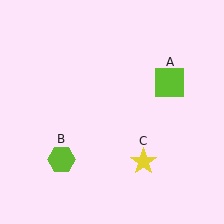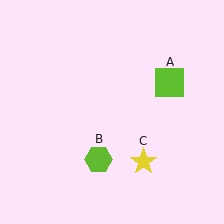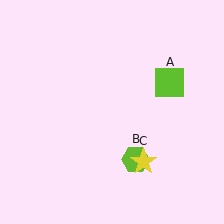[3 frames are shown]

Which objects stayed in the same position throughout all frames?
Lime square (object A) and yellow star (object C) remained stationary.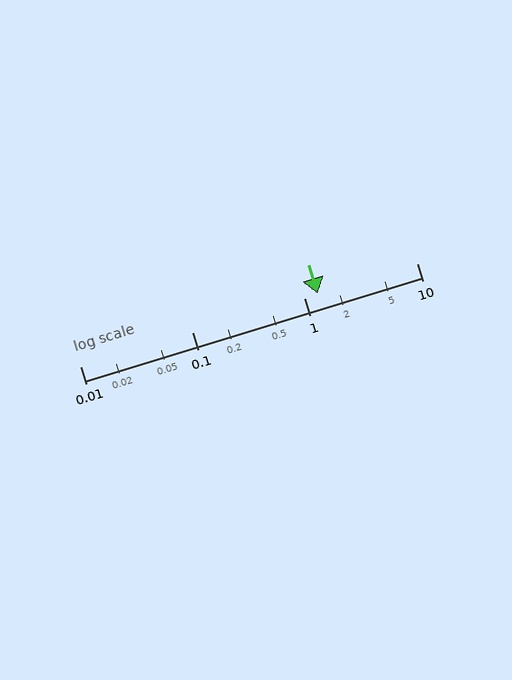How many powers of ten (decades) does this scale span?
The scale spans 3 decades, from 0.01 to 10.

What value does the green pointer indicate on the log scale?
The pointer indicates approximately 1.3.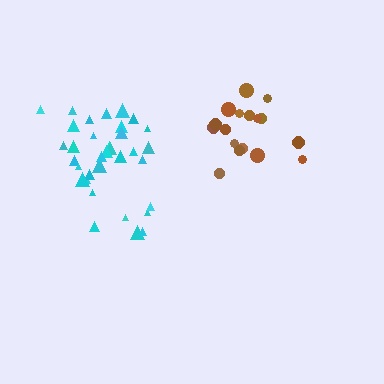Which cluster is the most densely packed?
Cyan.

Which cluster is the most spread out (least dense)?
Brown.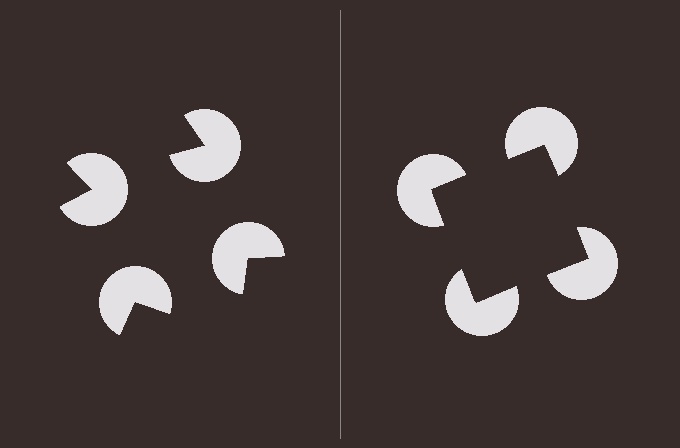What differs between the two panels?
The pac-man discs are positioned identically on both sides; only the wedge orientations differ. On the right they align to a square; on the left they are misaligned.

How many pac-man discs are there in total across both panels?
8 — 4 on each side.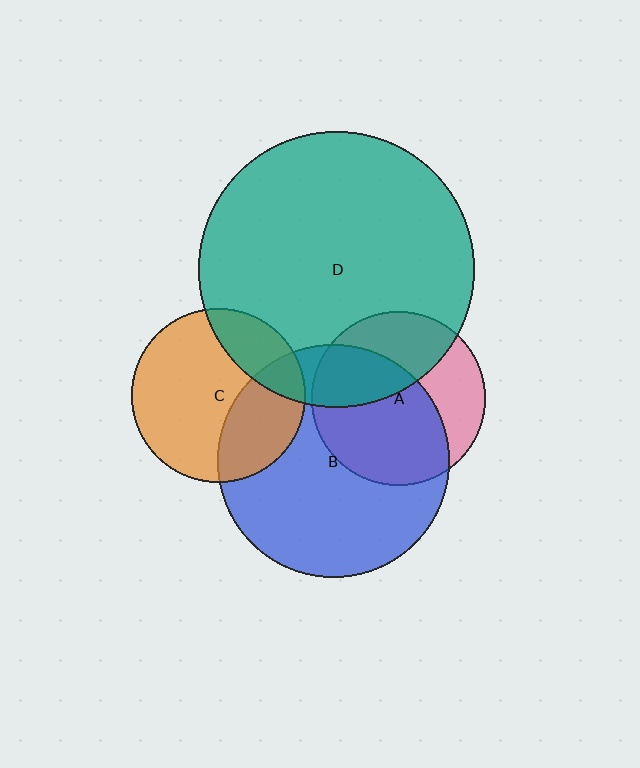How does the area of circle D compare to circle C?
Approximately 2.5 times.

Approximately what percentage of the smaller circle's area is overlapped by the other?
Approximately 60%.